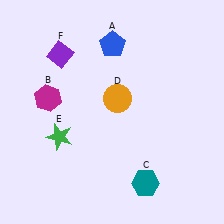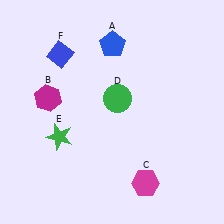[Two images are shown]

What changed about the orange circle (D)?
In Image 1, D is orange. In Image 2, it changed to green.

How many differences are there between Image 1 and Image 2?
There are 3 differences between the two images.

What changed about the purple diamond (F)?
In Image 1, F is purple. In Image 2, it changed to blue.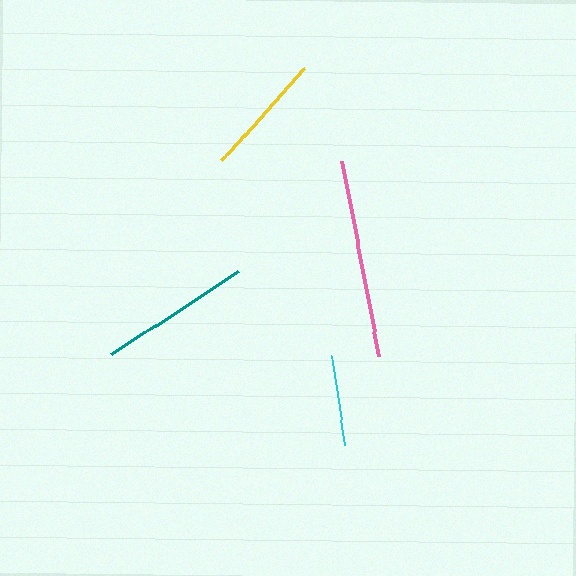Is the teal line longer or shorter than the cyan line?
The teal line is longer than the cyan line.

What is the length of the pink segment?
The pink segment is approximately 199 pixels long.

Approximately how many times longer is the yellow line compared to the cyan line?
The yellow line is approximately 1.4 times the length of the cyan line.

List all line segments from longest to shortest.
From longest to shortest: pink, teal, yellow, cyan.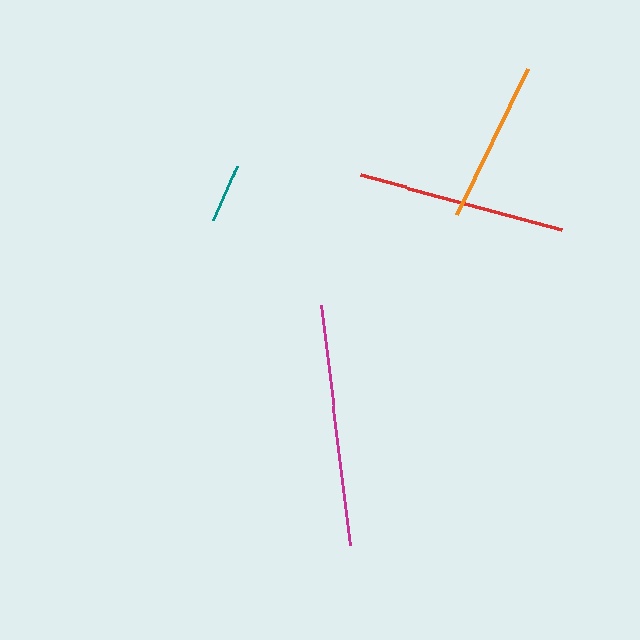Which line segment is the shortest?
The teal line is the shortest at approximately 60 pixels.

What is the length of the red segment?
The red segment is approximately 207 pixels long.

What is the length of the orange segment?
The orange segment is approximately 162 pixels long.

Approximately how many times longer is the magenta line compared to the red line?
The magenta line is approximately 1.2 times the length of the red line.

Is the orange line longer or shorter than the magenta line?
The magenta line is longer than the orange line.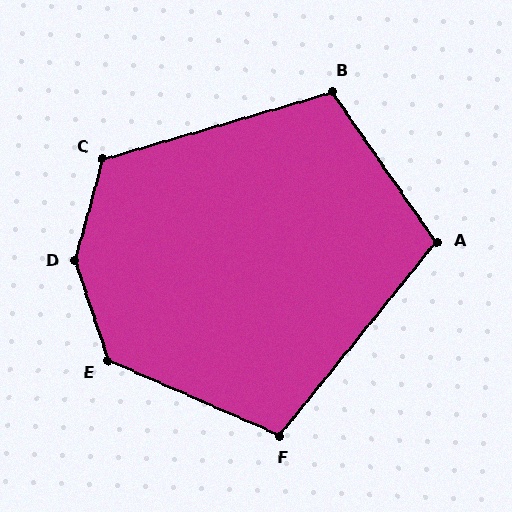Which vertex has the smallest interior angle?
F, at approximately 105 degrees.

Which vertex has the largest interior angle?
D, at approximately 146 degrees.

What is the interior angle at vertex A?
Approximately 106 degrees (obtuse).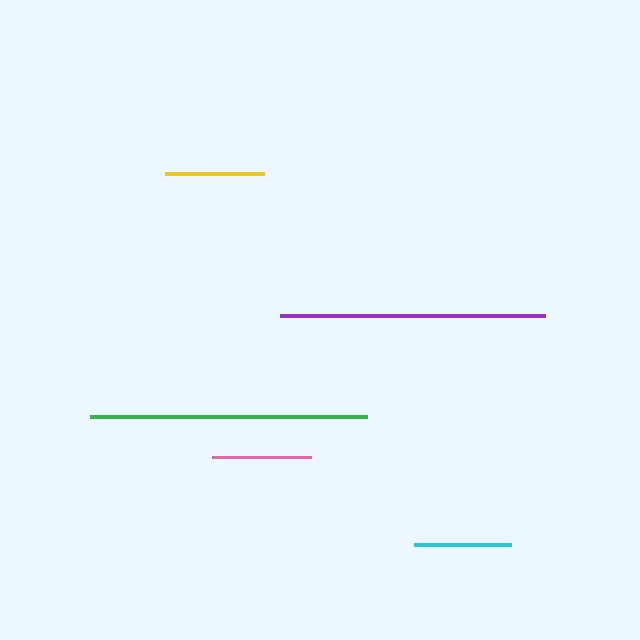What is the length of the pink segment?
The pink segment is approximately 99 pixels long.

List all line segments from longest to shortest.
From longest to shortest: green, purple, yellow, pink, cyan.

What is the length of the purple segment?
The purple segment is approximately 265 pixels long.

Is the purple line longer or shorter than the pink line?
The purple line is longer than the pink line.